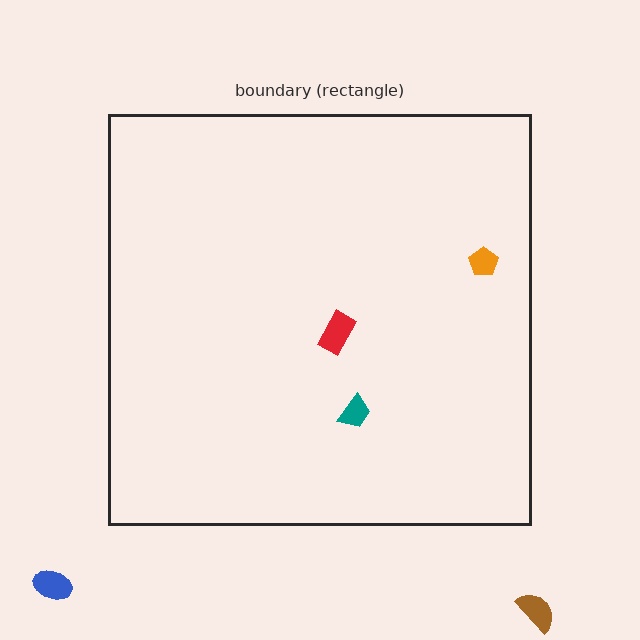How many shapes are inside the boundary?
3 inside, 2 outside.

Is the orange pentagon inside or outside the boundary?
Inside.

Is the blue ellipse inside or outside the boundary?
Outside.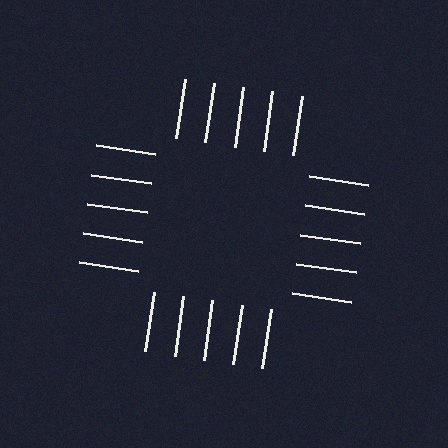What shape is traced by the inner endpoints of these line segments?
An illusory square — the line segments terminate on its edges but no continuous stroke is drawn.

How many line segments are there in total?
20 — 5 along each of the 4 edges.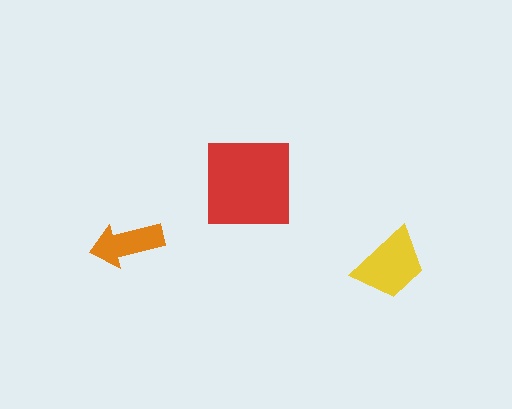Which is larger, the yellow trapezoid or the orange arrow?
The yellow trapezoid.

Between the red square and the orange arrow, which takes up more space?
The red square.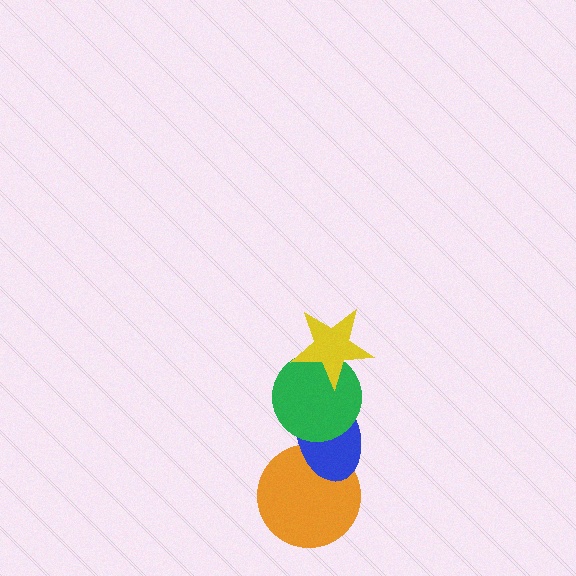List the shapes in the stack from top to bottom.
From top to bottom: the yellow star, the green circle, the blue ellipse, the orange circle.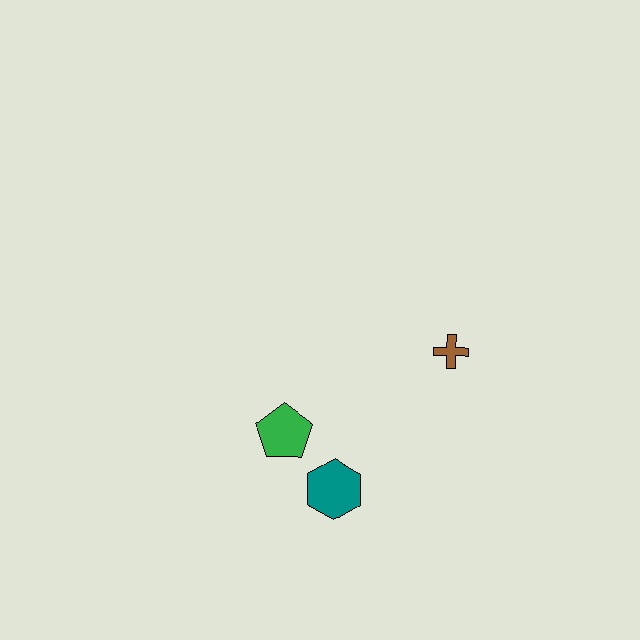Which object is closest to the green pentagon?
The teal hexagon is closest to the green pentagon.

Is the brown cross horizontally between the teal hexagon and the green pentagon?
No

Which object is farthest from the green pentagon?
The brown cross is farthest from the green pentagon.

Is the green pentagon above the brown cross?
No